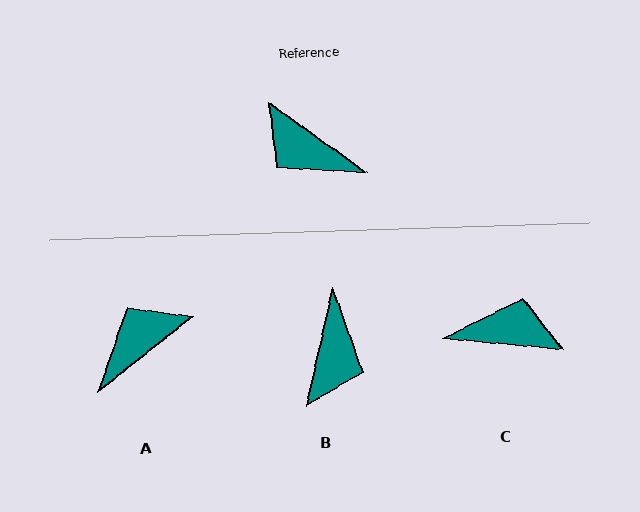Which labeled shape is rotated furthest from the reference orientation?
C, about 150 degrees away.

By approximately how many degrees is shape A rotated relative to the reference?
Approximately 105 degrees clockwise.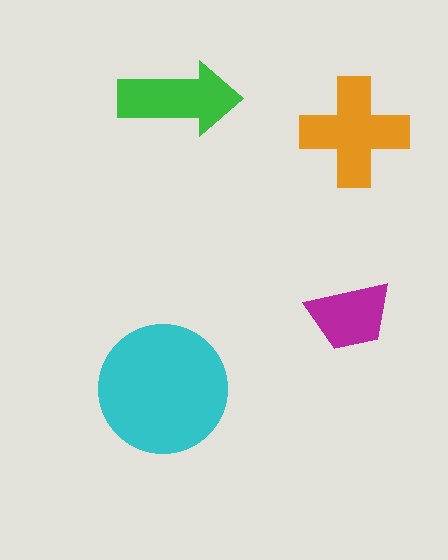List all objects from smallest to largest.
The magenta trapezoid, the green arrow, the orange cross, the cyan circle.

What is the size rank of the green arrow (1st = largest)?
3rd.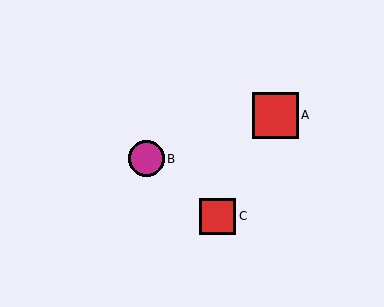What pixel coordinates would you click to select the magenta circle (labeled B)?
Click at (146, 159) to select the magenta circle B.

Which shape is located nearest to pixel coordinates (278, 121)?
The red square (labeled A) at (275, 115) is nearest to that location.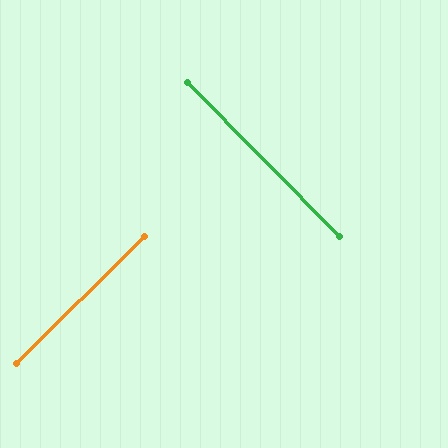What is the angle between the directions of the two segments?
Approximately 90 degrees.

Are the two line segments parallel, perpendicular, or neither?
Perpendicular — they meet at approximately 90°.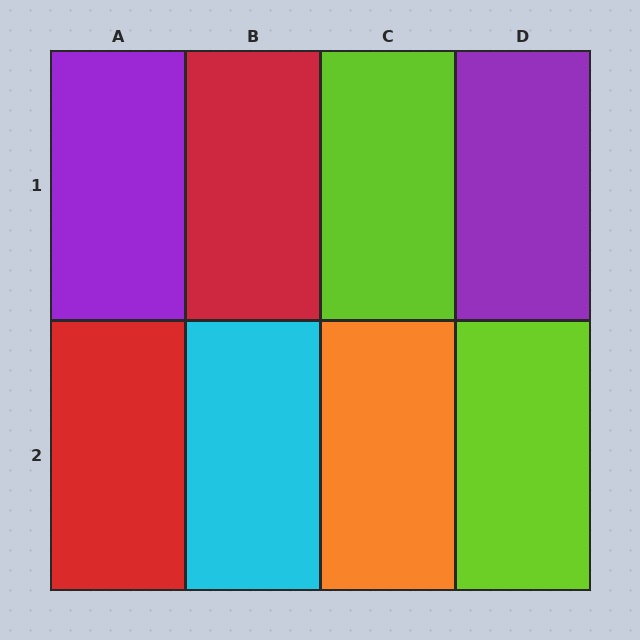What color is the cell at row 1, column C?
Lime.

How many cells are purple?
2 cells are purple.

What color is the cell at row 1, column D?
Purple.